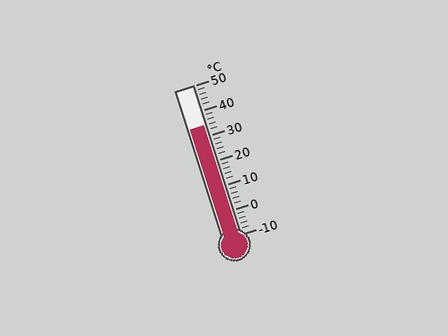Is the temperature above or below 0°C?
The temperature is above 0°C.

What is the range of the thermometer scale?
The thermometer scale ranges from -10°C to 50°C.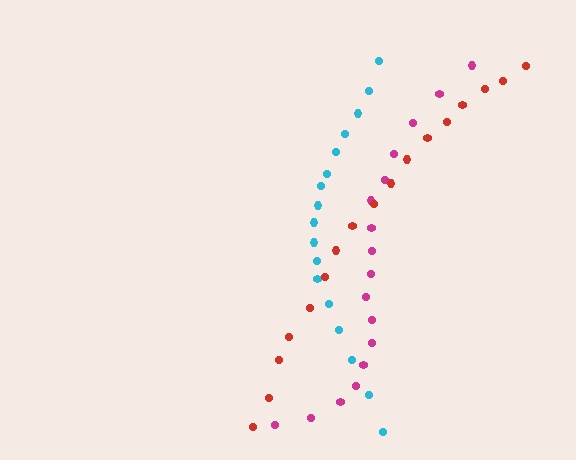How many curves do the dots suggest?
There are 3 distinct paths.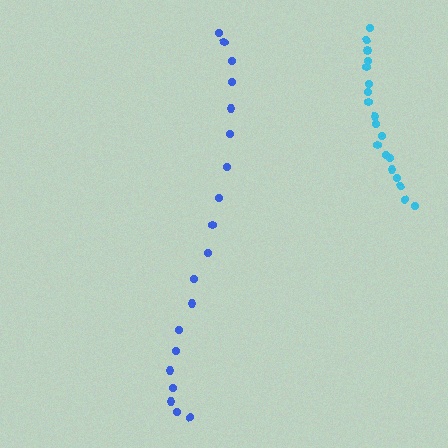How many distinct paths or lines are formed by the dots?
There are 2 distinct paths.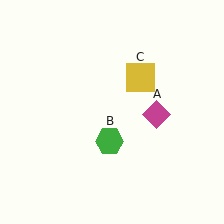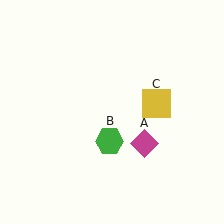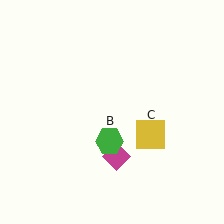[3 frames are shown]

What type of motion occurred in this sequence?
The magenta diamond (object A), yellow square (object C) rotated clockwise around the center of the scene.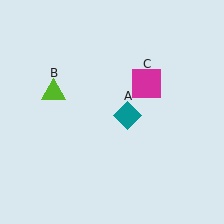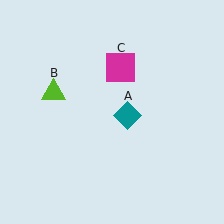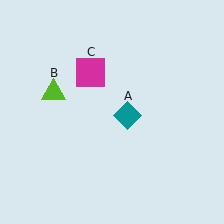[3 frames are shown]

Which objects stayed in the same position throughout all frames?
Teal diamond (object A) and lime triangle (object B) remained stationary.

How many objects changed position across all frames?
1 object changed position: magenta square (object C).